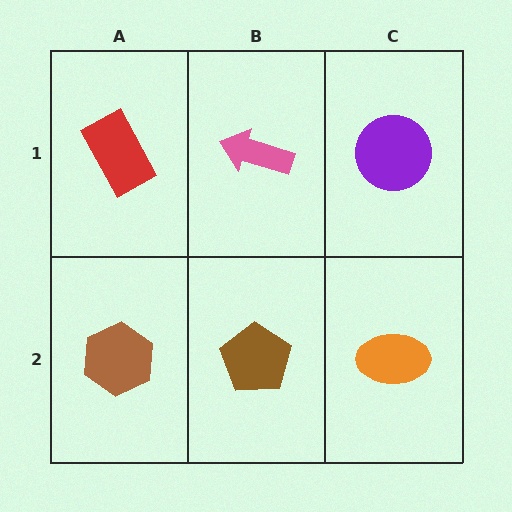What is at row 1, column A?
A red rectangle.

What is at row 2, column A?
A brown hexagon.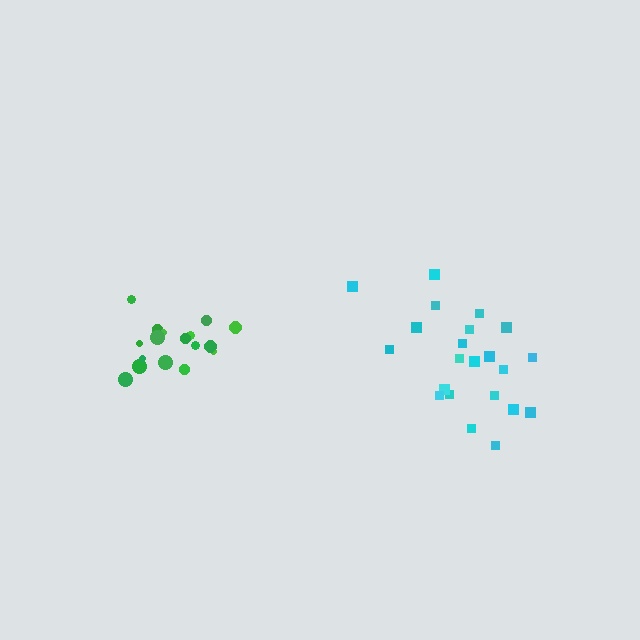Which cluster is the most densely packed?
Green.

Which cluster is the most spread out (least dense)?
Cyan.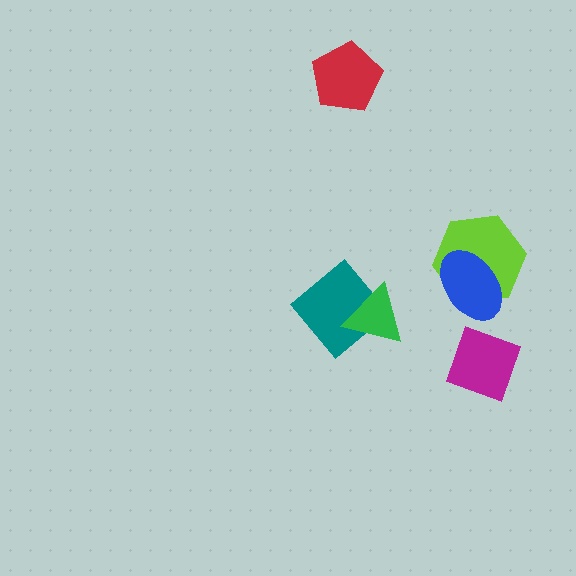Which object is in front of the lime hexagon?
The blue ellipse is in front of the lime hexagon.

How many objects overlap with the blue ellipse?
1 object overlaps with the blue ellipse.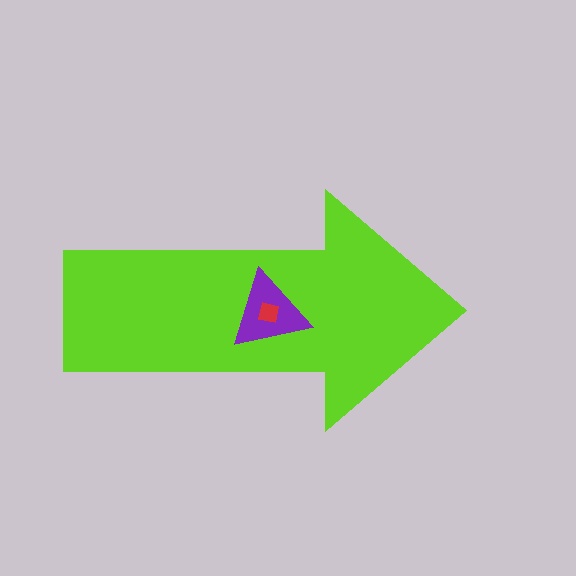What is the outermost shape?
The lime arrow.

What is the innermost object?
The red square.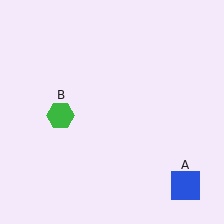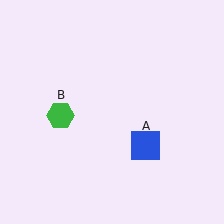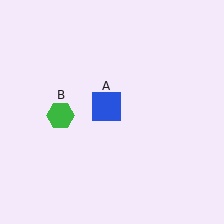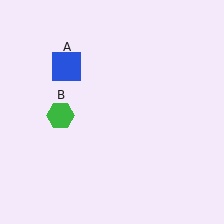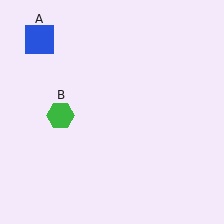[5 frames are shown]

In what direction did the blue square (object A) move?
The blue square (object A) moved up and to the left.